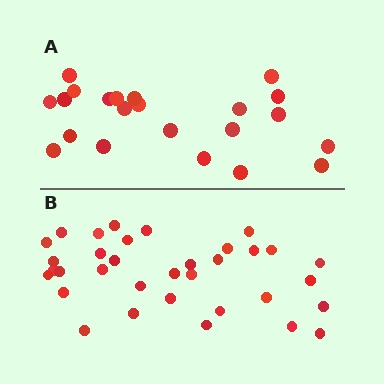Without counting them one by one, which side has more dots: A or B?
Region B (the bottom region) has more dots.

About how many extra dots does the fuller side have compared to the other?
Region B has roughly 12 or so more dots than region A.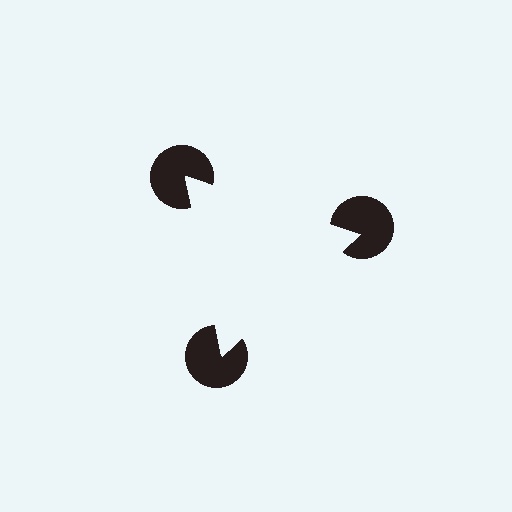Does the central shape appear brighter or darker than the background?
It typically appears slightly brighter than the background, even though no actual brightness change is drawn.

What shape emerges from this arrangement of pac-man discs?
An illusory triangle — its edges are inferred from the aligned wedge cuts in the pac-man discs, not physically drawn.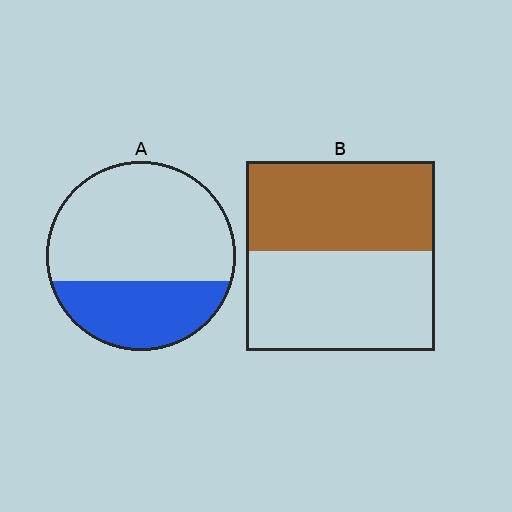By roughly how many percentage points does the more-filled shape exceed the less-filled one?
By roughly 15 percentage points (B over A).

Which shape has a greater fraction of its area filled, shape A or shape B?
Shape B.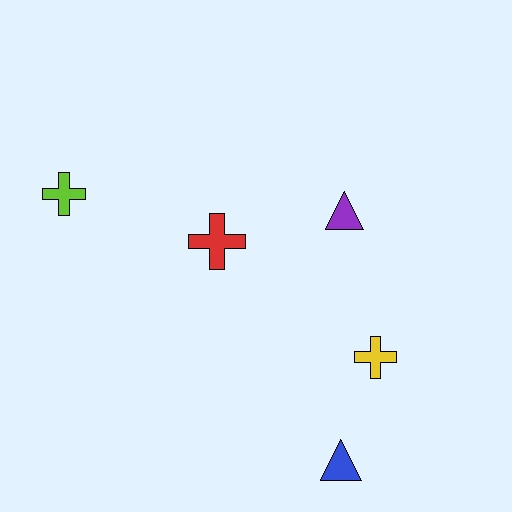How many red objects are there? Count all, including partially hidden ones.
There is 1 red object.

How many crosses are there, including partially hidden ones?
There are 3 crosses.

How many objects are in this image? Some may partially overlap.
There are 5 objects.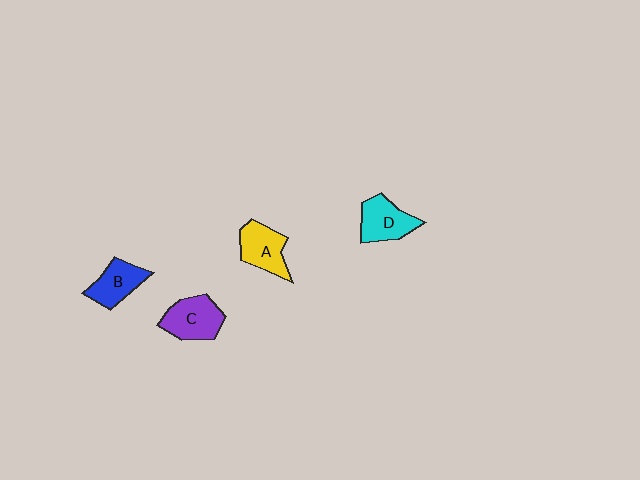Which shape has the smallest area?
Shape B (blue).